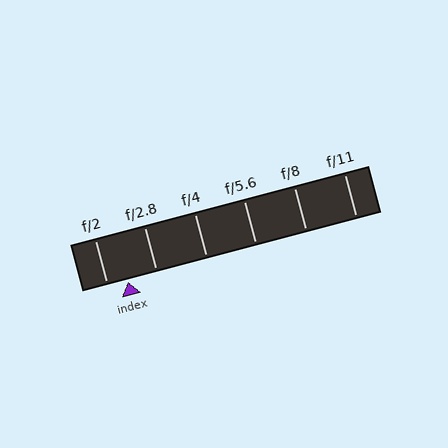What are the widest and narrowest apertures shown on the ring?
The widest aperture shown is f/2 and the narrowest is f/11.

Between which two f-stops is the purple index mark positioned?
The index mark is between f/2 and f/2.8.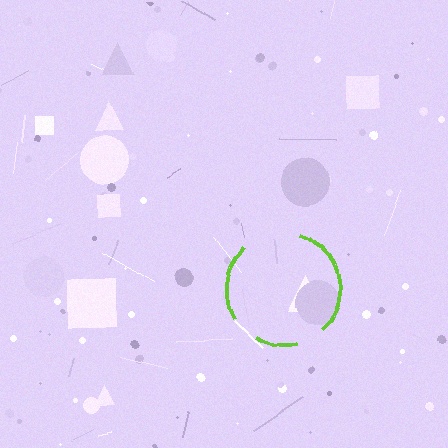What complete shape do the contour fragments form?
The contour fragments form a circle.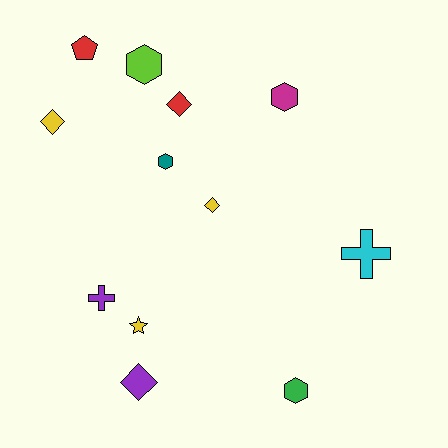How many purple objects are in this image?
There are 2 purple objects.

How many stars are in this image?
There is 1 star.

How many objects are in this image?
There are 12 objects.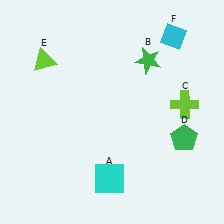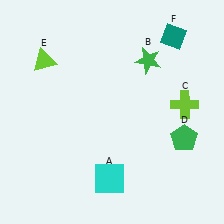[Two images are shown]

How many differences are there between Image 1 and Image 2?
There is 1 difference between the two images.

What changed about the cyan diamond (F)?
In Image 1, F is cyan. In Image 2, it changed to teal.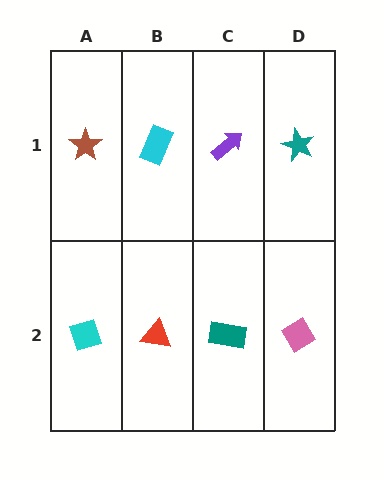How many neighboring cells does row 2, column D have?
2.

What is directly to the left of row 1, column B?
A brown star.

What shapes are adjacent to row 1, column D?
A pink diamond (row 2, column D), a purple arrow (row 1, column C).